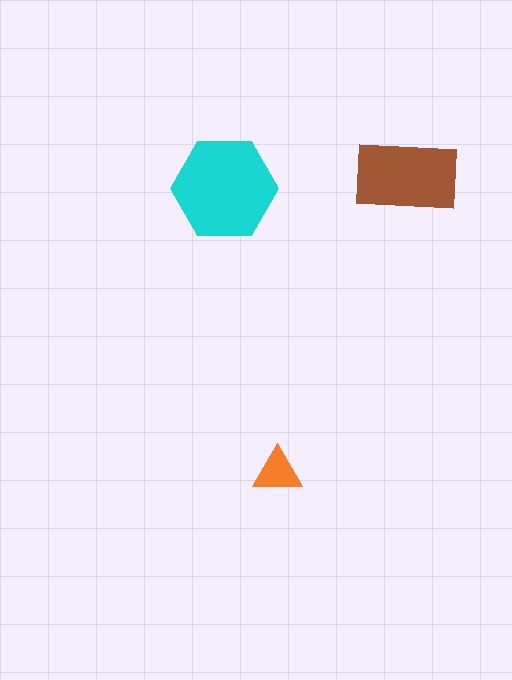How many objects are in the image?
There are 3 objects in the image.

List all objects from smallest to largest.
The orange triangle, the brown rectangle, the cyan hexagon.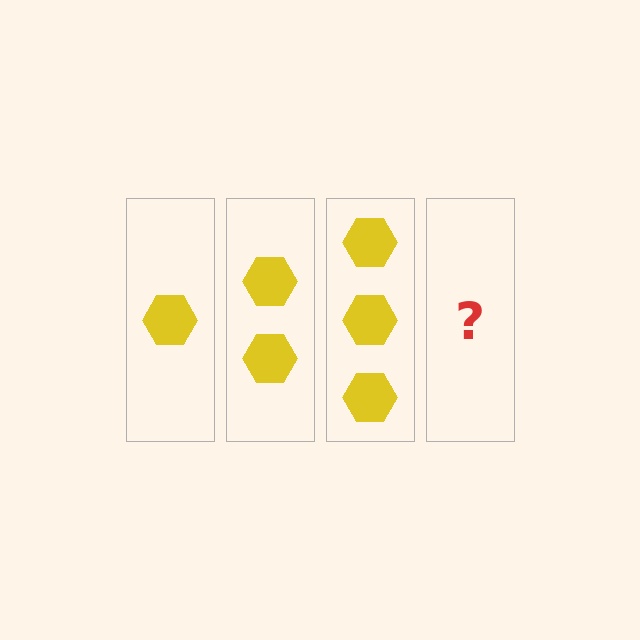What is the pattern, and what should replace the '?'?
The pattern is that each step adds one more hexagon. The '?' should be 4 hexagons.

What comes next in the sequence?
The next element should be 4 hexagons.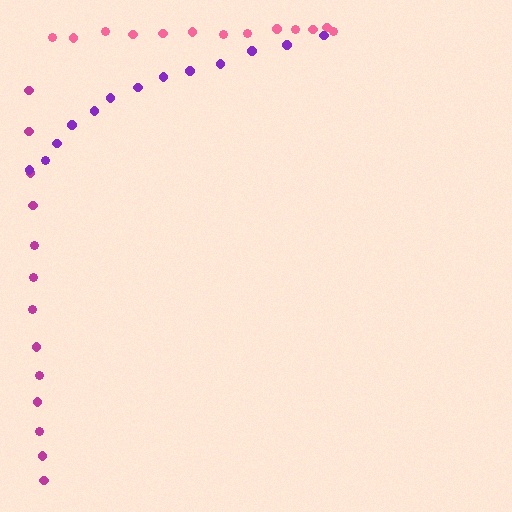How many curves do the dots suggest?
There are 3 distinct paths.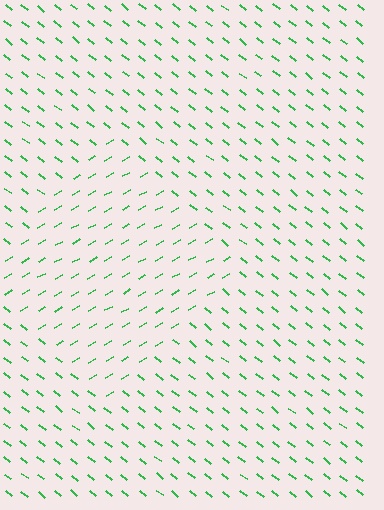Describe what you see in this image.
The image is filled with small green line segments. A diamond region in the image has lines oriented differently from the surrounding lines, creating a visible texture boundary.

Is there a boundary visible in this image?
Yes, there is a texture boundary formed by a change in line orientation.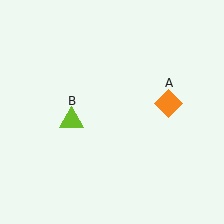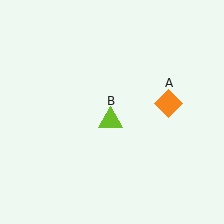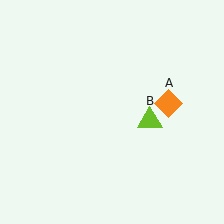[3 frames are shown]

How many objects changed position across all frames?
1 object changed position: lime triangle (object B).